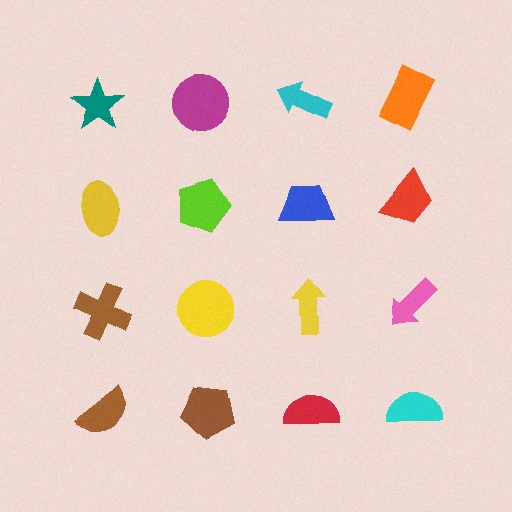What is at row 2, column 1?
A yellow ellipse.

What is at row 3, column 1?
A brown cross.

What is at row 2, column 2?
A lime pentagon.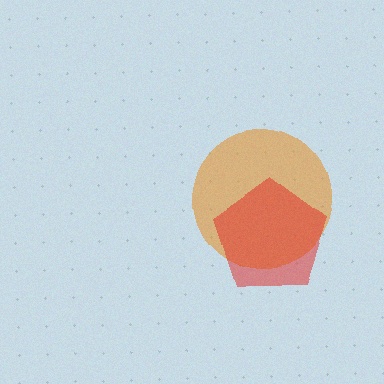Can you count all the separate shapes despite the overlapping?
Yes, there are 2 separate shapes.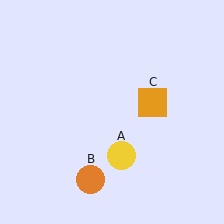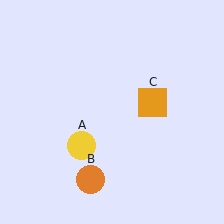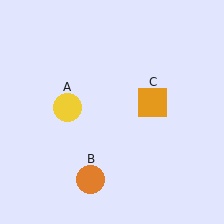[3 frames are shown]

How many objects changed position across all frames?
1 object changed position: yellow circle (object A).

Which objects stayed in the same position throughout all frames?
Orange circle (object B) and orange square (object C) remained stationary.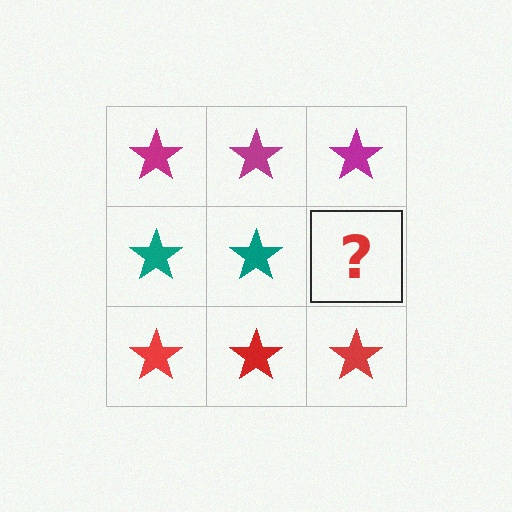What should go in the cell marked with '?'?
The missing cell should contain a teal star.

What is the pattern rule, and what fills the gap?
The rule is that each row has a consistent color. The gap should be filled with a teal star.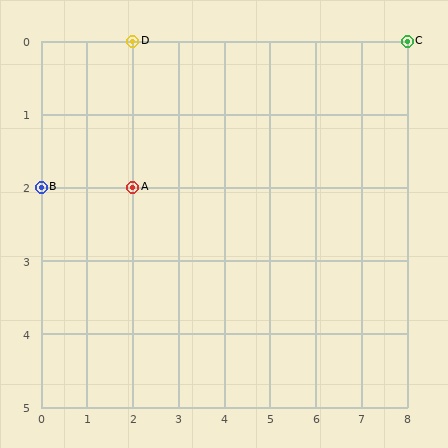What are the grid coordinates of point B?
Point B is at grid coordinates (0, 2).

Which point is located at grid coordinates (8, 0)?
Point C is at (8, 0).